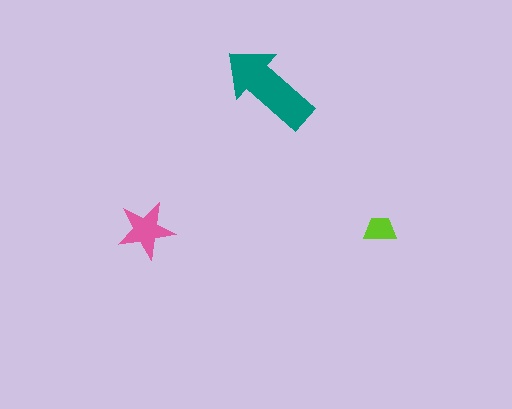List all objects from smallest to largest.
The lime trapezoid, the pink star, the teal arrow.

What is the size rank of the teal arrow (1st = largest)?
1st.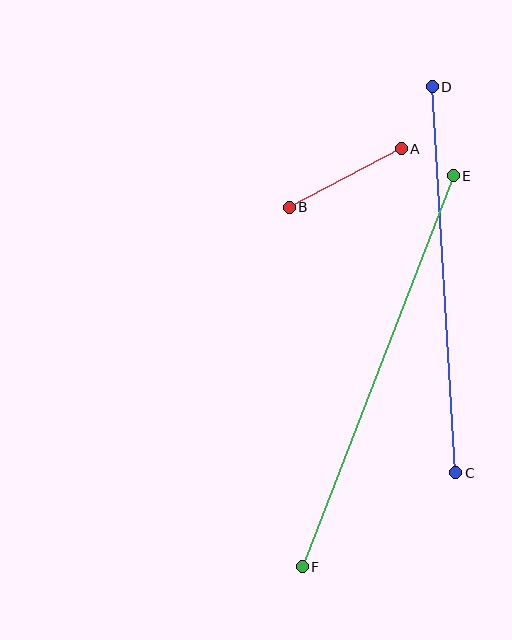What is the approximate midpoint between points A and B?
The midpoint is at approximately (345, 178) pixels.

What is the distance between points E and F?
The distance is approximately 419 pixels.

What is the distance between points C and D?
The distance is approximately 386 pixels.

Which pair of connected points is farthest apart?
Points E and F are farthest apart.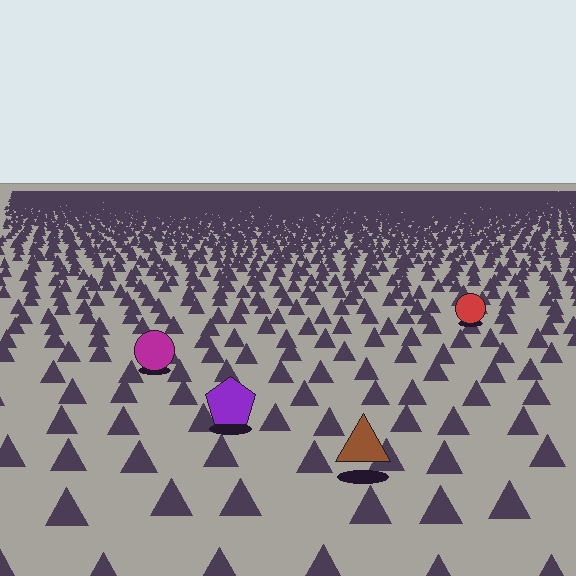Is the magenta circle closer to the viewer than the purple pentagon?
No. The purple pentagon is closer — you can tell from the texture gradient: the ground texture is coarser near it.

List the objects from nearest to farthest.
From nearest to farthest: the brown triangle, the purple pentagon, the magenta circle, the red circle.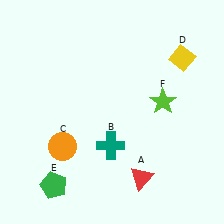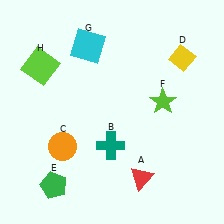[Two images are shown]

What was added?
A cyan square (G), a lime square (H) were added in Image 2.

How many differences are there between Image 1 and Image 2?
There are 2 differences between the two images.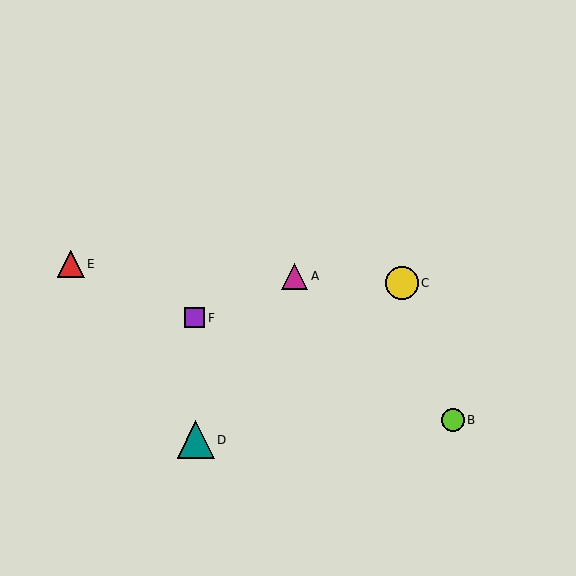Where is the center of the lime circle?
The center of the lime circle is at (453, 420).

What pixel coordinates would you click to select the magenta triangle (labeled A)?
Click at (295, 276) to select the magenta triangle A.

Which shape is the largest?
The teal triangle (labeled D) is the largest.